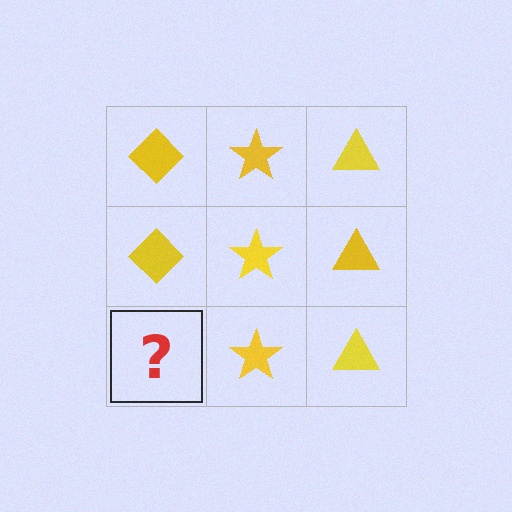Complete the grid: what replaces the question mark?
The question mark should be replaced with a yellow diamond.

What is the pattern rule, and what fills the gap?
The rule is that each column has a consistent shape. The gap should be filled with a yellow diamond.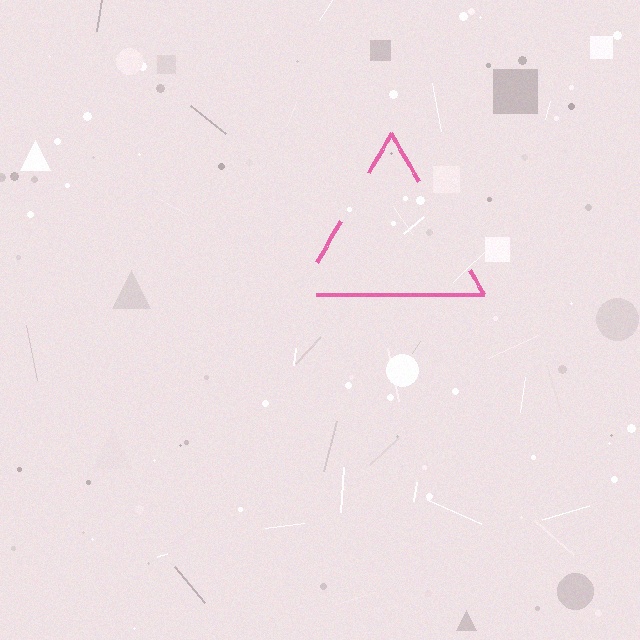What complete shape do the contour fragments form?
The contour fragments form a triangle.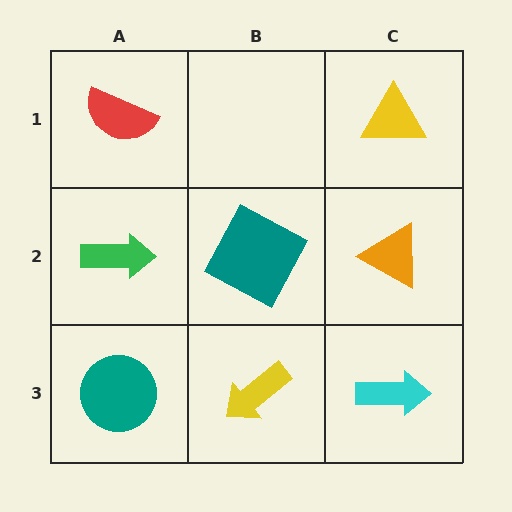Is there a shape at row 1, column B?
No, that cell is empty.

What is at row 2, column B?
A teal square.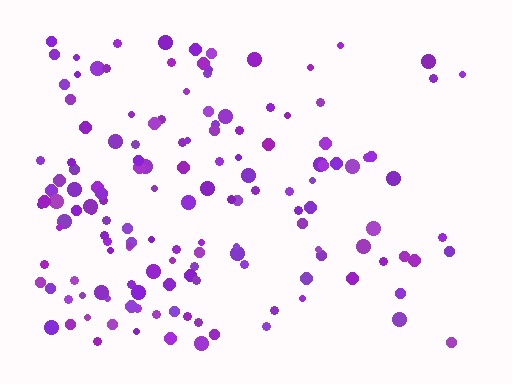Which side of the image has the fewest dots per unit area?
The right.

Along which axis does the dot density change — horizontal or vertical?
Horizontal.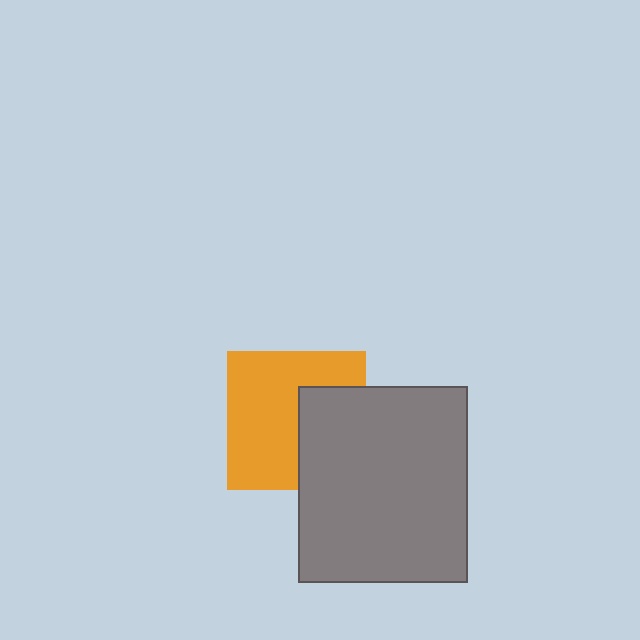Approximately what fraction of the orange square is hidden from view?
Roughly 37% of the orange square is hidden behind the gray rectangle.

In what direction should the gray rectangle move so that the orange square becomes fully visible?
The gray rectangle should move right. That is the shortest direction to clear the overlap and leave the orange square fully visible.